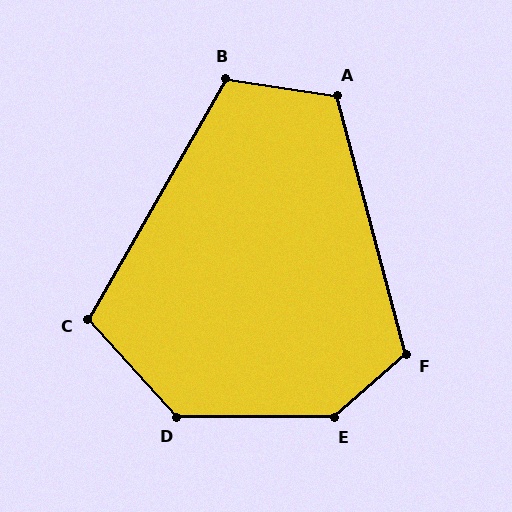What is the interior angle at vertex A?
Approximately 114 degrees (obtuse).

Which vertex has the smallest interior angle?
C, at approximately 108 degrees.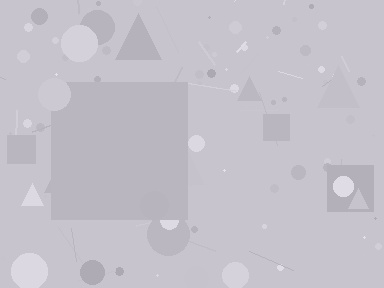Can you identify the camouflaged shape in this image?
The camouflaged shape is a square.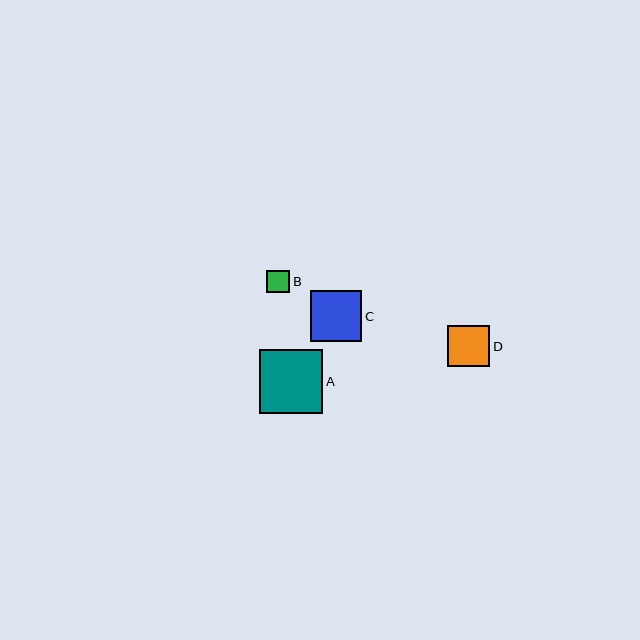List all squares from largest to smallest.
From largest to smallest: A, C, D, B.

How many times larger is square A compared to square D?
Square A is approximately 1.5 times the size of square D.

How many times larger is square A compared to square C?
Square A is approximately 1.2 times the size of square C.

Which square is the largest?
Square A is the largest with a size of approximately 64 pixels.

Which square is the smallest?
Square B is the smallest with a size of approximately 23 pixels.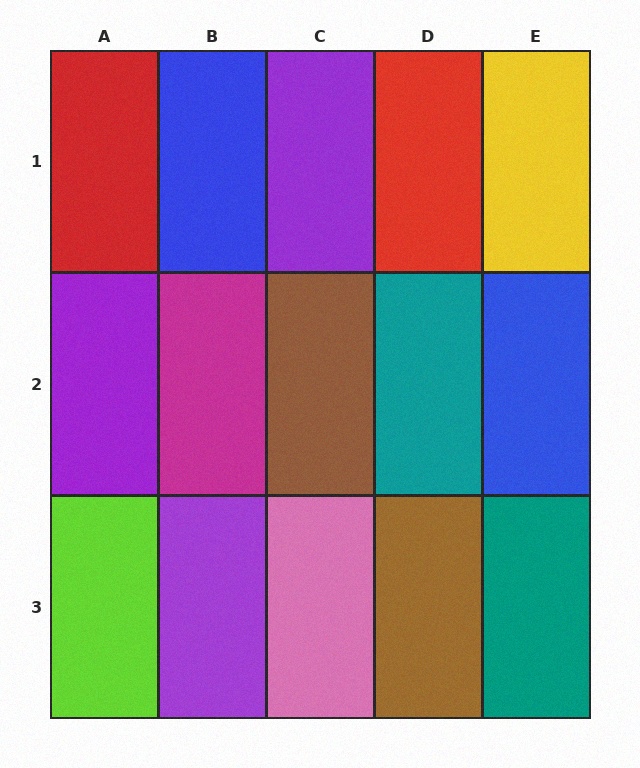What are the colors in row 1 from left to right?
Red, blue, purple, red, yellow.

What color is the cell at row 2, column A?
Purple.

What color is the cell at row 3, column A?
Lime.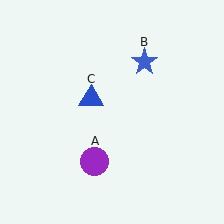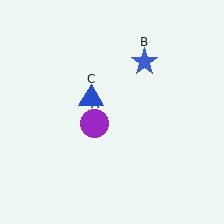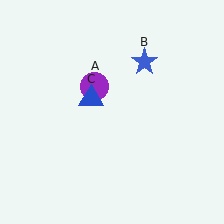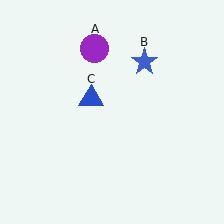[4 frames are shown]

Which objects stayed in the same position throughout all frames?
Blue star (object B) and blue triangle (object C) remained stationary.